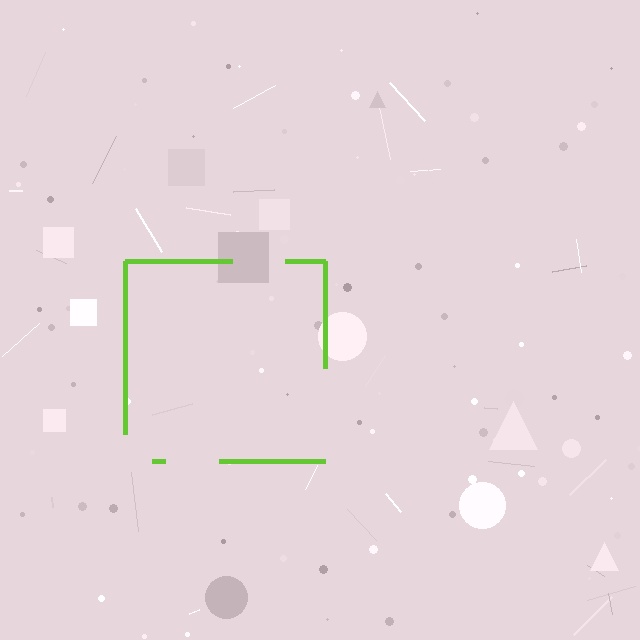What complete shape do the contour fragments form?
The contour fragments form a square.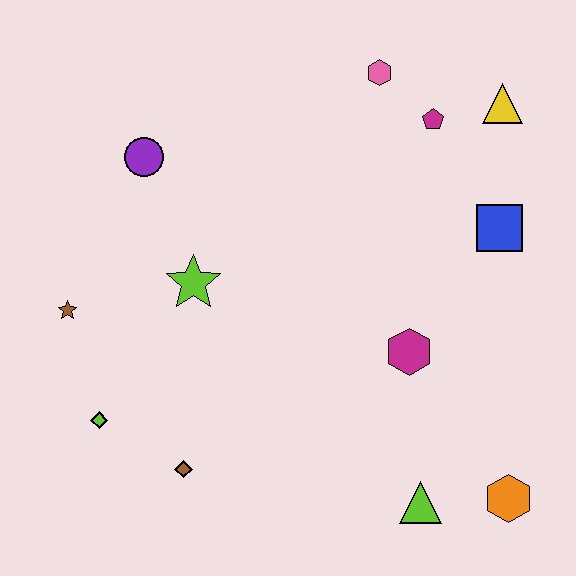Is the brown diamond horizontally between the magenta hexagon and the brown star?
Yes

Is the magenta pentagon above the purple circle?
Yes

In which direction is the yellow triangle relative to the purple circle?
The yellow triangle is to the right of the purple circle.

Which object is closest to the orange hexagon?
The lime triangle is closest to the orange hexagon.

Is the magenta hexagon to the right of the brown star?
Yes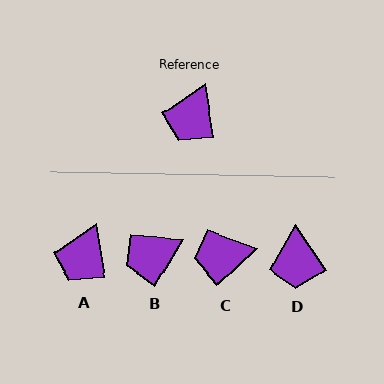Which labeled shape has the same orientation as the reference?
A.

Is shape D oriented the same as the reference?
No, it is off by about 25 degrees.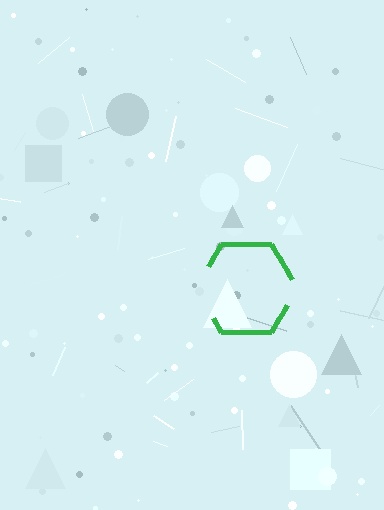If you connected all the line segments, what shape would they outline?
They would outline a hexagon.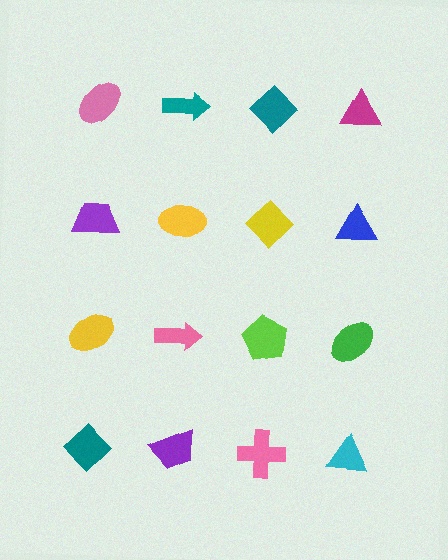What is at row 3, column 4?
A green ellipse.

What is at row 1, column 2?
A teal arrow.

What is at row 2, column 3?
A yellow diamond.